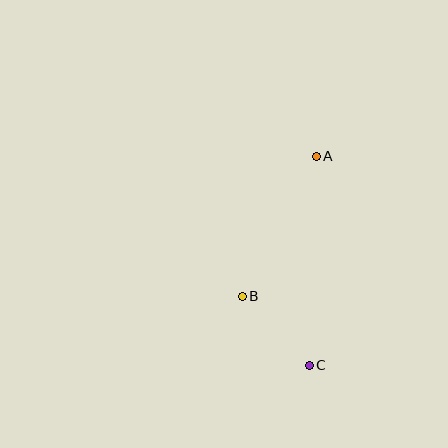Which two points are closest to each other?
Points B and C are closest to each other.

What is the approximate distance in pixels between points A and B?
The distance between A and B is approximately 158 pixels.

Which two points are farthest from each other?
Points A and C are farthest from each other.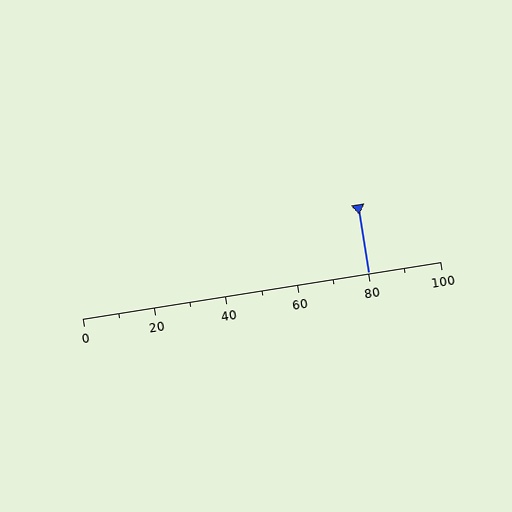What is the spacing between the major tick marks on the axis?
The major ticks are spaced 20 apart.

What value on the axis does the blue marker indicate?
The marker indicates approximately 80.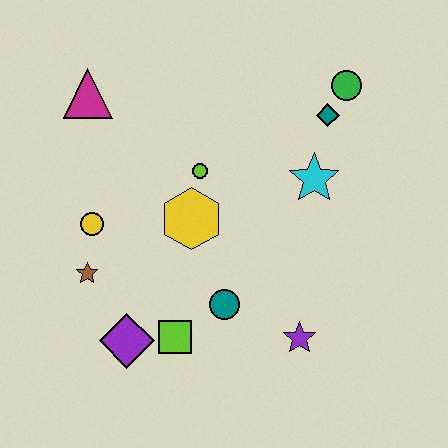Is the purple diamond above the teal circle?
No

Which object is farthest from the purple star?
The magenta triangle is farthest from the purple star.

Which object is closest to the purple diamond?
The lime square is closest to the purple diamond.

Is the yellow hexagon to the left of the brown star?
No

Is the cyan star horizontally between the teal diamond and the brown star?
Yes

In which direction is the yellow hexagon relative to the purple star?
The yellow hexagon is above the purple star.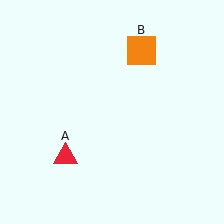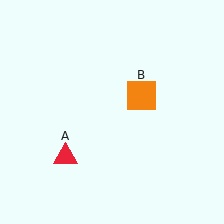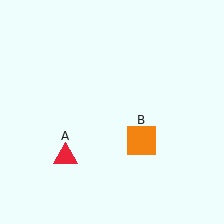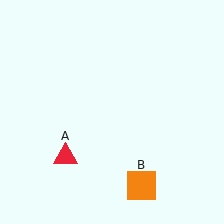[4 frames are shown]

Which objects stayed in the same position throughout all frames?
Red triangle (object A) remained stationary.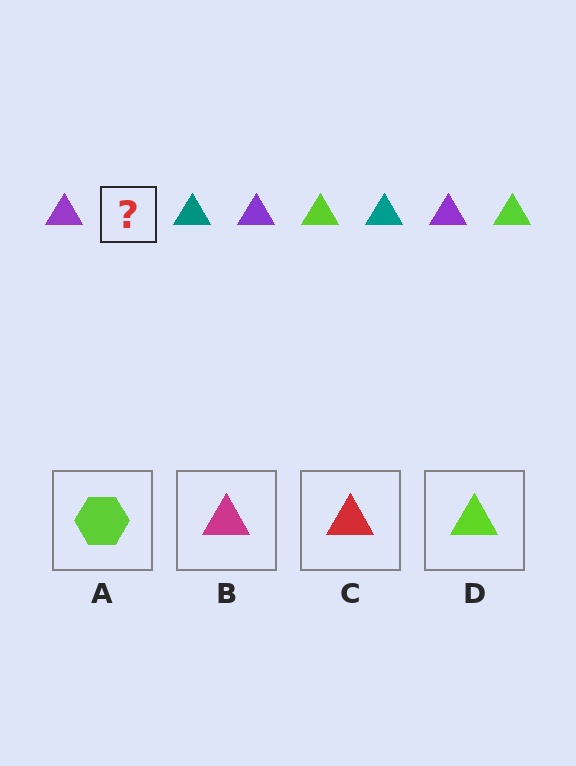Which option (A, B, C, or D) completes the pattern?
D.